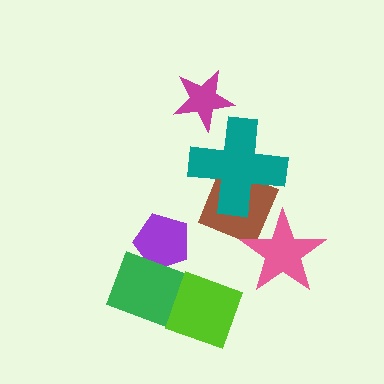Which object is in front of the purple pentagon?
The green rectangle is in front of the purple pentagon.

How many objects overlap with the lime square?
1 object overlaps with the lime square.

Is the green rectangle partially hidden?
Yes, it is partially covered by another shape.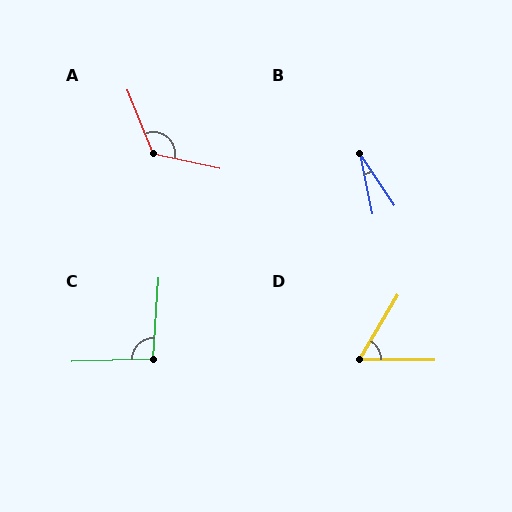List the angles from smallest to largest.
B (23°), D (60°), C (96°), A (124°).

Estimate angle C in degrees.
Approximately 96 degrees.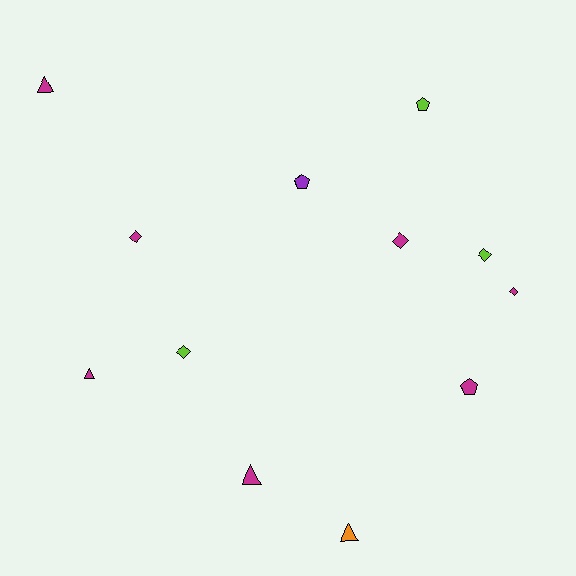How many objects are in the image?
There are 12 objects.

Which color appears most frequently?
Magenta, with 7 objects.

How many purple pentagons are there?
There is 1 purple pentagon.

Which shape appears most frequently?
Diamond, with 5 objects.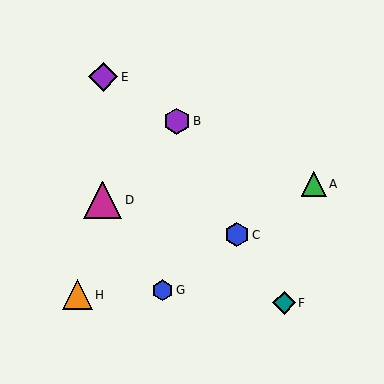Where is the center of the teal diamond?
The center of the teal diamond is at (284, 303).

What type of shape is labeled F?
Shape F is a teal diamond.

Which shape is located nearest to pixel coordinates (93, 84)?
The purple diamond (labeled E) at (103, 77) is nearest to that location.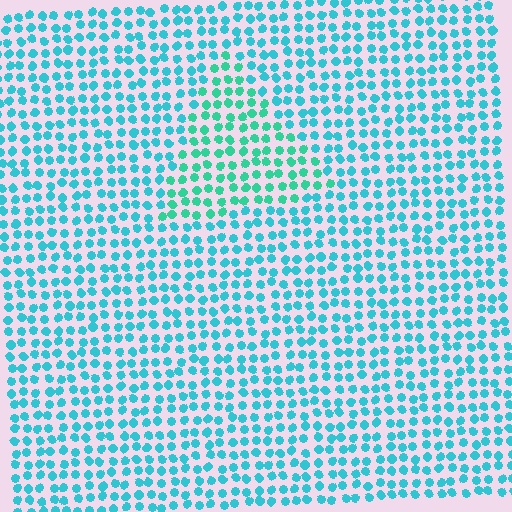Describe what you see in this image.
The image is filled with small cyan elements in a uniform arrangement. A triangle-shaped region is visible where the elements are tinted to a slightly different hue, forming a subtle color boundary.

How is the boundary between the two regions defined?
The boundary is defined purely by a slight shift in hue (about 27 degrees). Spacing, size, and orientation are identical on both sides.